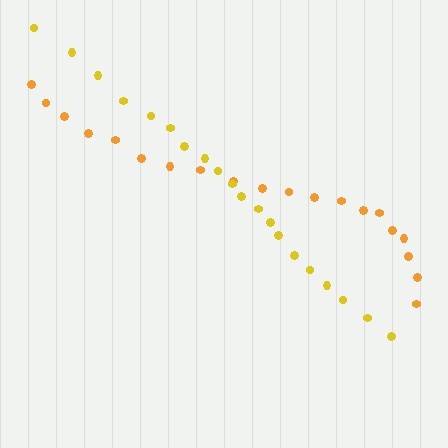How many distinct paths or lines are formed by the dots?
There are 2 distinct paths.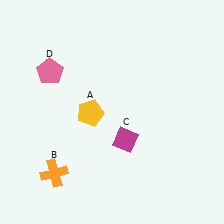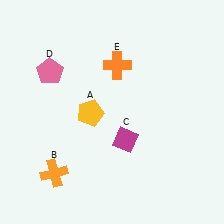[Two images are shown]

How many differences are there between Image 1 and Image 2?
There is 1 difference between the two images.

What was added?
An orange cross (E) was added in Image 2.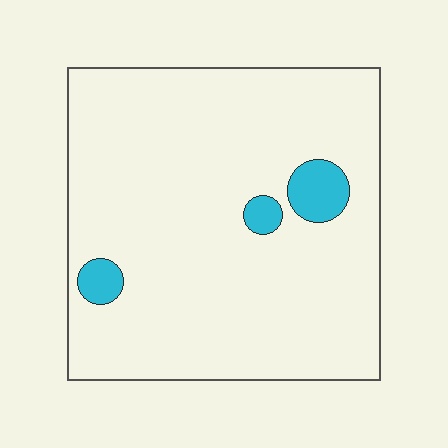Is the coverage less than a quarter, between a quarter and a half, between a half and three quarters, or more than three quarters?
Less than a quarter.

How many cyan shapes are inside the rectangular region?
3.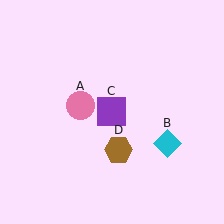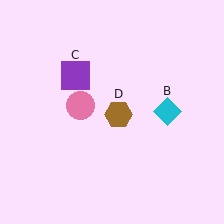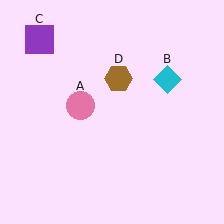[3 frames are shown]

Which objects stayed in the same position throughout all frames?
Pink circle (object A) remained stationary.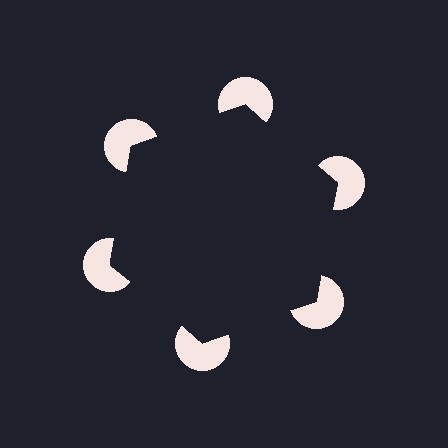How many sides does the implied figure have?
6 sides.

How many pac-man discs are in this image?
There are 6 — one at each vertex of the illusory hexagon.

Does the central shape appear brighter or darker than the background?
It typically appears slightly darker than the background, even though no actual brightness change is drawn.